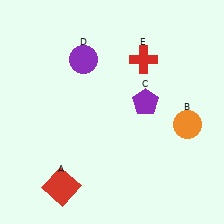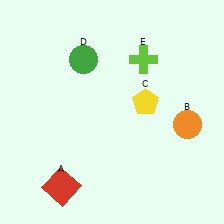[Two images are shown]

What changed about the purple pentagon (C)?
In Image 1, C is purple. In Image 2, it changed to yellow.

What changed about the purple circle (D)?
In Image 1, D is purple. In Image 2, it changed to green.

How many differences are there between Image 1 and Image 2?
There are 3 differences between the two images.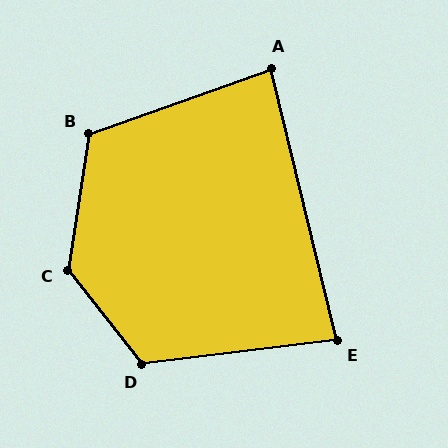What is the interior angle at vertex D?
Approximately 121 degrees (obtuse).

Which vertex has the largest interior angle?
C, at approximately 133 degrees.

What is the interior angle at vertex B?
Approximately 118 degrees (obtuse).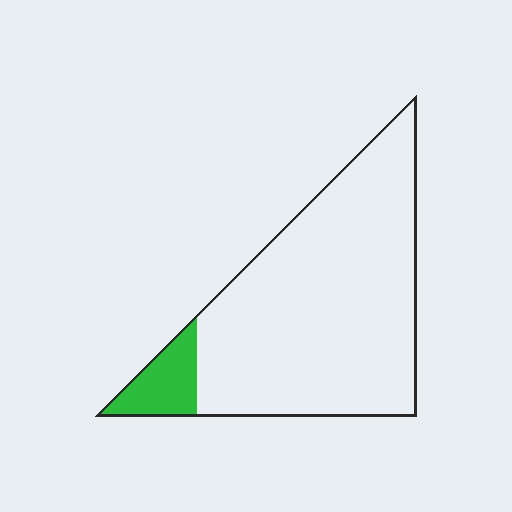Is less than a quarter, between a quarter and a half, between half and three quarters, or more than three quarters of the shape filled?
Less than a quarter.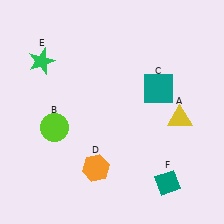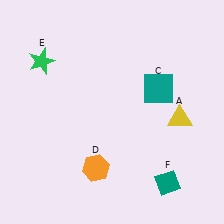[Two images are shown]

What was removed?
The lime circle (B) was removed in Image 2.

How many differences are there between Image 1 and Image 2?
There is 1 difference between the two images.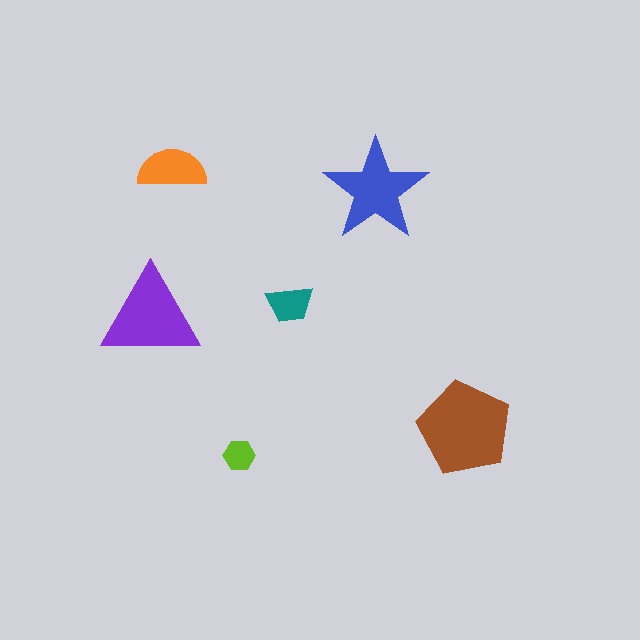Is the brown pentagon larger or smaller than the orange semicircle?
Larger.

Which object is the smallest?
The lime hexagon.